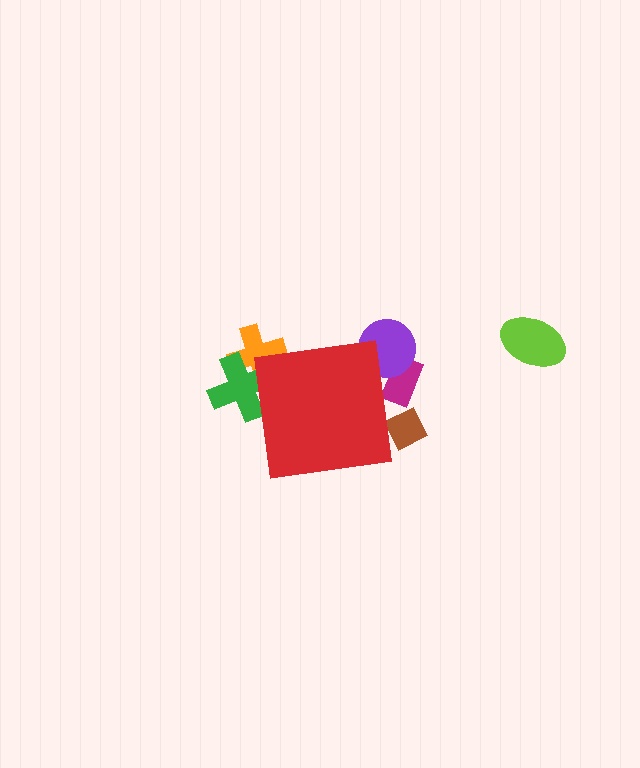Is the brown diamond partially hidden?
Yes, the brown diamond is partially hidden behind the red square.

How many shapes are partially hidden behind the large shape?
5 shapes are partially hidden.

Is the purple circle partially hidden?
Yes, the purple circle is partially hidden behind the red square.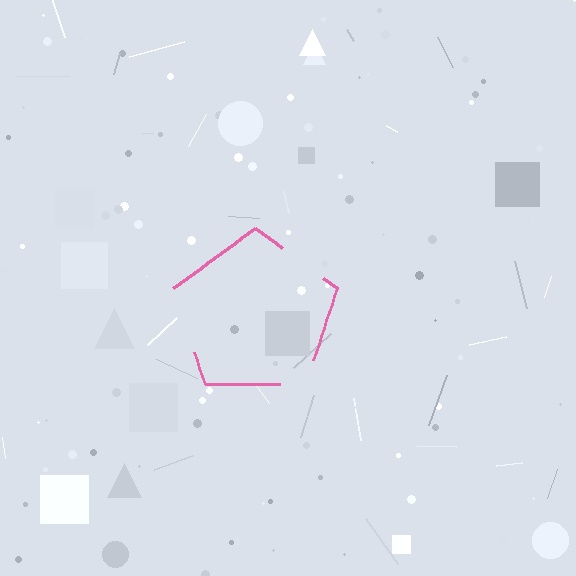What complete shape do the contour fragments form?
The contour fragments form a pentagon.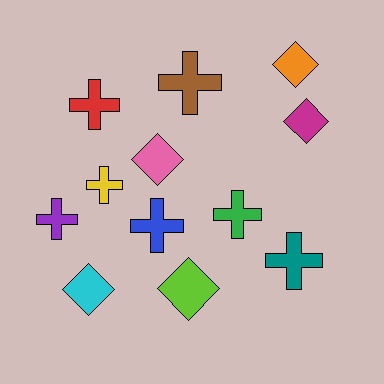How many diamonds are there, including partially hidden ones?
There are 5 diamonds.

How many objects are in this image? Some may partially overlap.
There are 12 objects.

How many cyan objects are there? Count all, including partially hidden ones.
There is 1 cyan object.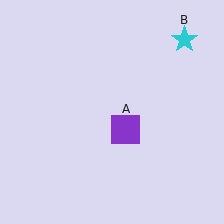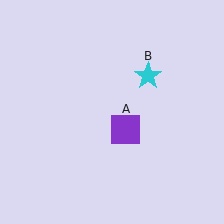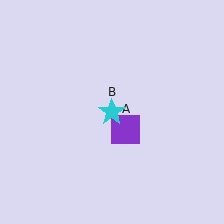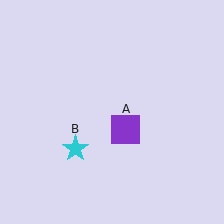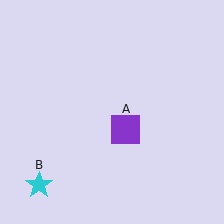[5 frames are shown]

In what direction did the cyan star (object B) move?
The cyan star (object B) moved down and to the left.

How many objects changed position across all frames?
1 object changed position: cyan star (object B).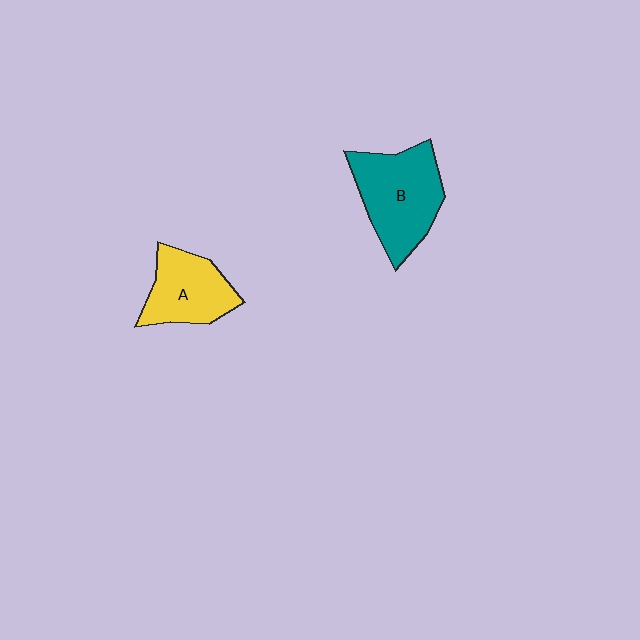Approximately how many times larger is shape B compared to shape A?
Approximately 1.3 times.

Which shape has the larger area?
Shape B (teal).